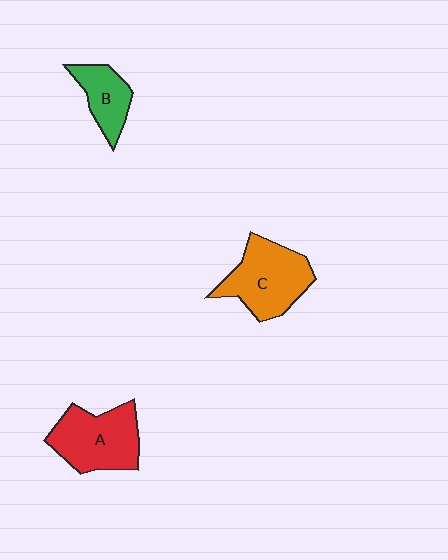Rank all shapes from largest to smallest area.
From largest to smallest: C (orange), A (red), B (green).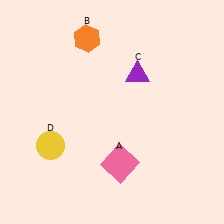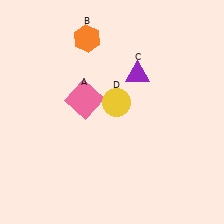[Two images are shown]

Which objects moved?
The objects that moved are: the pink square (A), the yellow circle (D).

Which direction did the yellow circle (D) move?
The yellow circle (D) moved right.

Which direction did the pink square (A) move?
The pink square (A) moved up.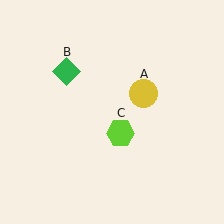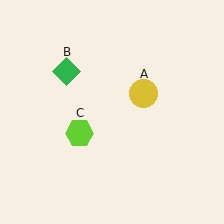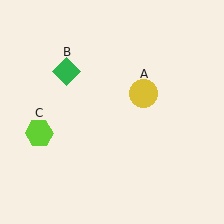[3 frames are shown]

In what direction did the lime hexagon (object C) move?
The lime hexagon (object C) moved left.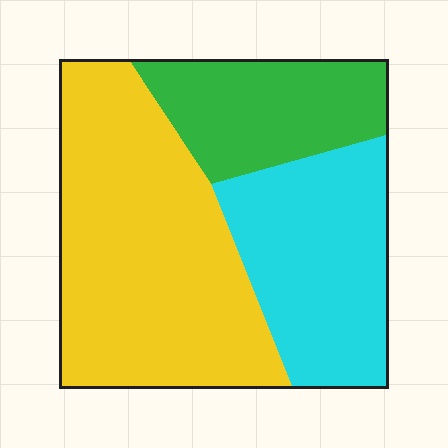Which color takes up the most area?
Yellow, at roughly 50%.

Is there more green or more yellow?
Yellow.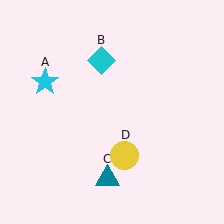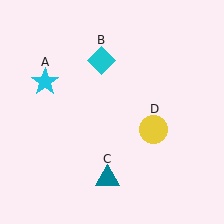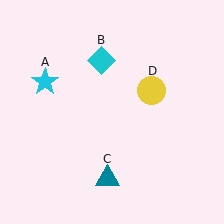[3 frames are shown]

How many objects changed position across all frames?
1 object changed position: yellow circle (object D).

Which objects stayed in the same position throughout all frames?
Cyan star (object A) and cyan diamond (object B) and teal triangle (object C) remained stationary.